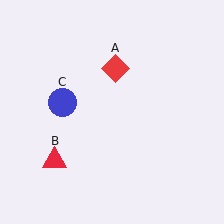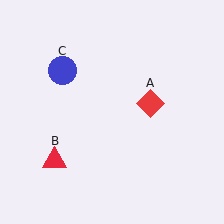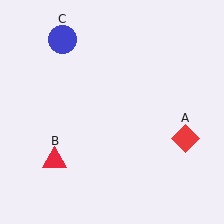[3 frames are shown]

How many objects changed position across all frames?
2 objects changed position: red diamond (object A), blue circle (object C).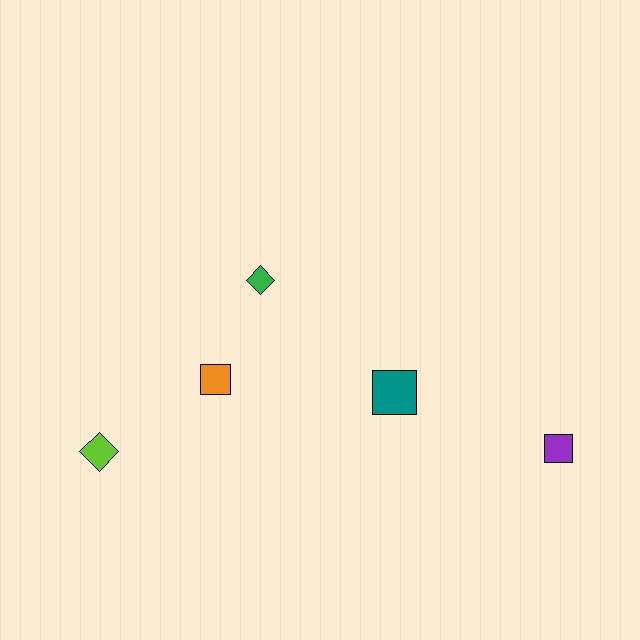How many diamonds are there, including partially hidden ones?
There are 2 diamonds.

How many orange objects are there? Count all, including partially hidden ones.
There is 1 orange object.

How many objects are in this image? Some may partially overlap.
There are 5 objects.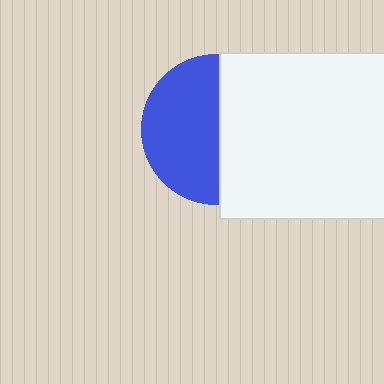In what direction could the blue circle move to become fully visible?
The blue circle could move left. That would shift it out from behind the white square entirely.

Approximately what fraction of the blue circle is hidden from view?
Roughly 47% of the blue circle is hidden behind the white square.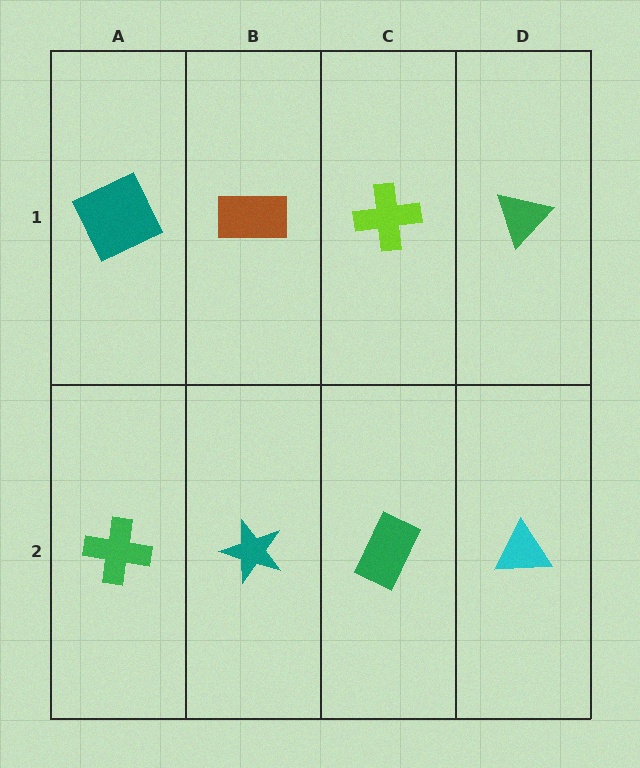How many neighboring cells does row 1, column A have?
2.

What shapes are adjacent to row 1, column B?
A teal star (row 2, column B), a teal square (row 1, column A), a lime cross (row 1, column C).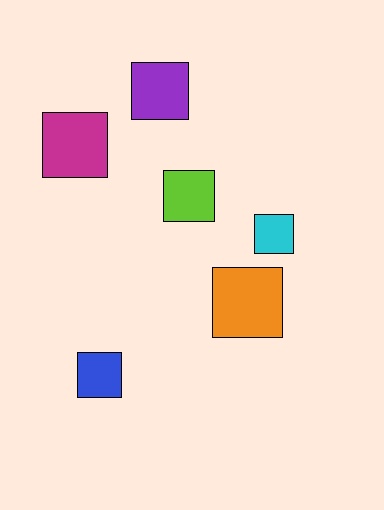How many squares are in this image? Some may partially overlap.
There are 6 squares.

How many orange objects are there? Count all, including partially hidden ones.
There is 1 orange object.